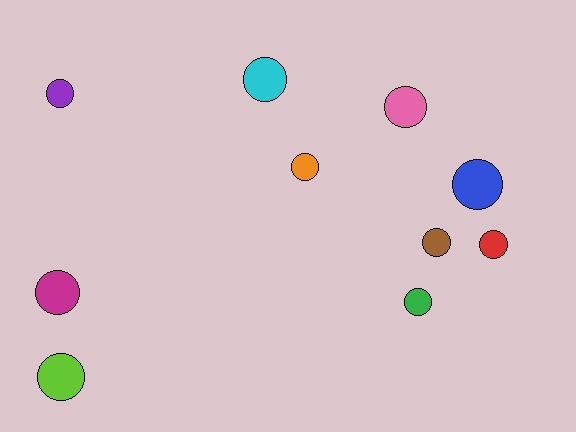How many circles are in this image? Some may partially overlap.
There are 10 circles.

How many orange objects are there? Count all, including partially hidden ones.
There is 1 orange object.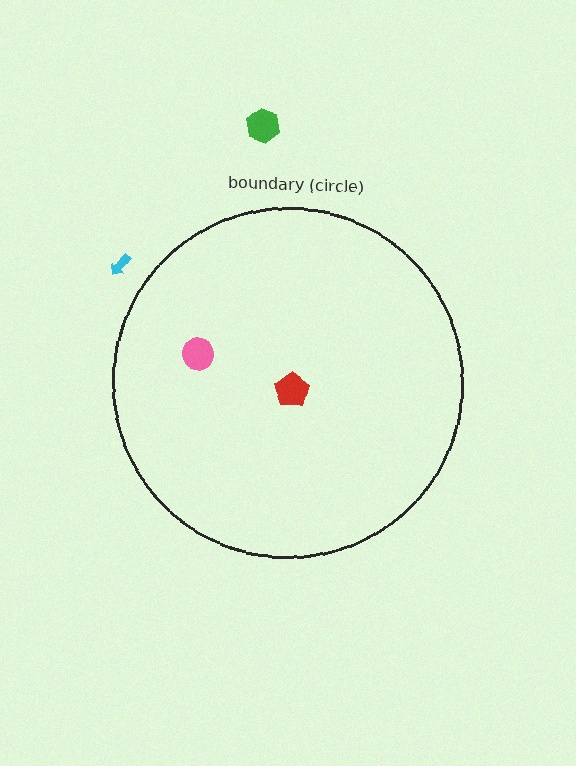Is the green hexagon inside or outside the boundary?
Outside.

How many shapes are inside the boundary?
2 inside, 2 outside.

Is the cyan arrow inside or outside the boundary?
Outside.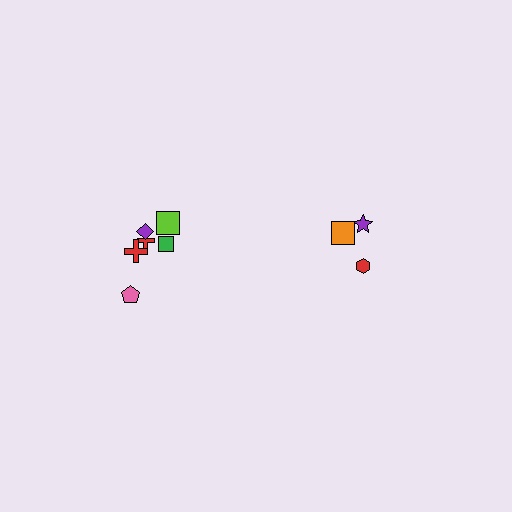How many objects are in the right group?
There are 3 objects.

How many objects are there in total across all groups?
There are 9 objects.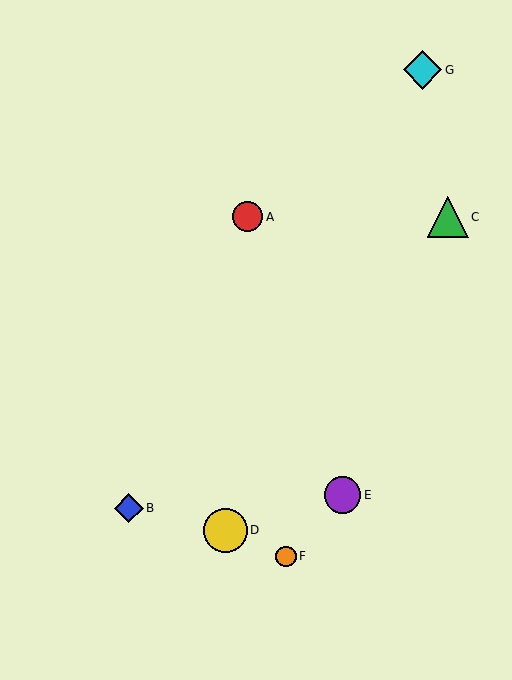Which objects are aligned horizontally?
Objects A, C are aligned horizontally.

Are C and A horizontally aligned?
Yes, both are at y≈217.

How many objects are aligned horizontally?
2 objects (A, C) are aligned horizontally.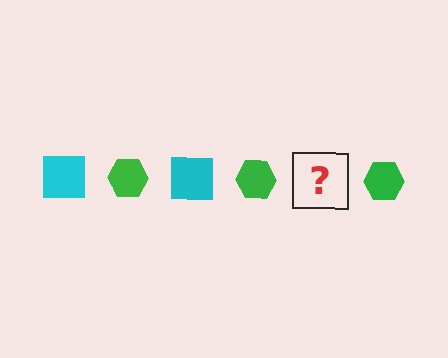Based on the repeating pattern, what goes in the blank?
The blank should be a cyan square.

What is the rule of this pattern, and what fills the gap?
The rule is that the pattern alternates between cyan square and green hexagon. The gap should be filled with a cyan square.